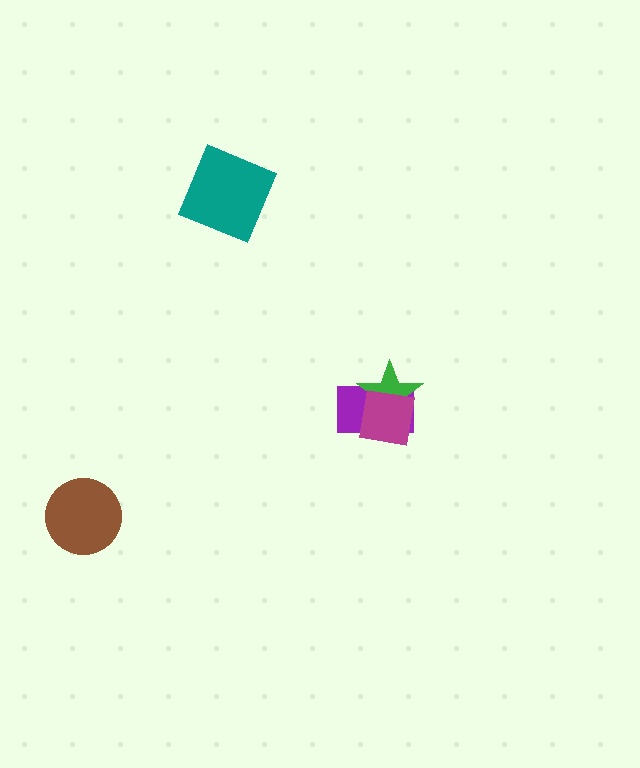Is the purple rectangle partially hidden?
Yes, it is partially covered by another shape.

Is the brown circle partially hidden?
No, no other shape covers it.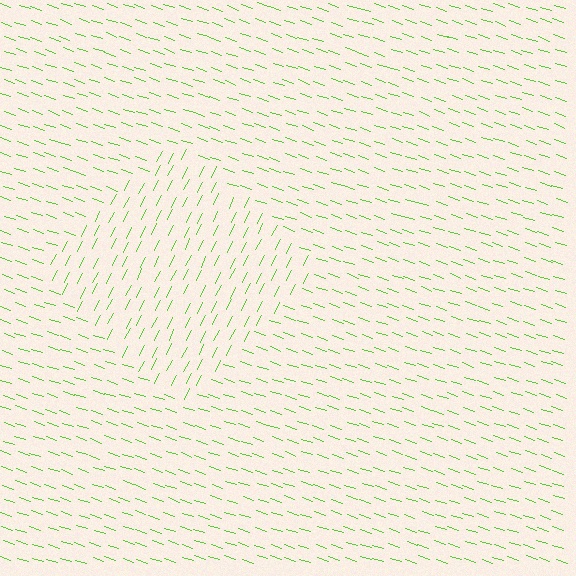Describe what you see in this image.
The image is filled with small lime line segments. A diamond region in the image has lines oriented differently from the surrounding lines, creating a visible texture boundary.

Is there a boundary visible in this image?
Yes, there is a texture boundary formed by a change in line orientation.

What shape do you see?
I see a diamond.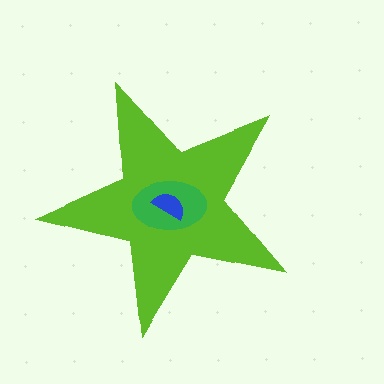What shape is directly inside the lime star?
The green ellipse.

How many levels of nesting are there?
3.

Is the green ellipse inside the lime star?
Yes.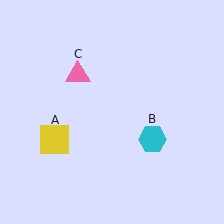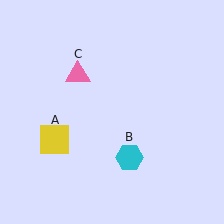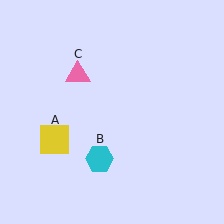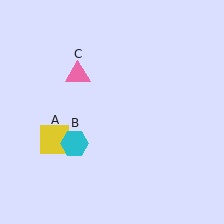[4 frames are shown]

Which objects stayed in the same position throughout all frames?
Yellow square (object A) and pink triangle (object C) remained stationary.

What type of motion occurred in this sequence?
The cyan hexagon (object B) rotated clockwise around the center of the scene.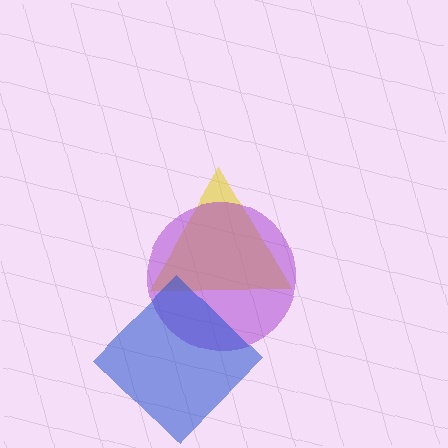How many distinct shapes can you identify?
There are 3 distinct shapes: a yellow triangle, a purple circle, a blue diamond.